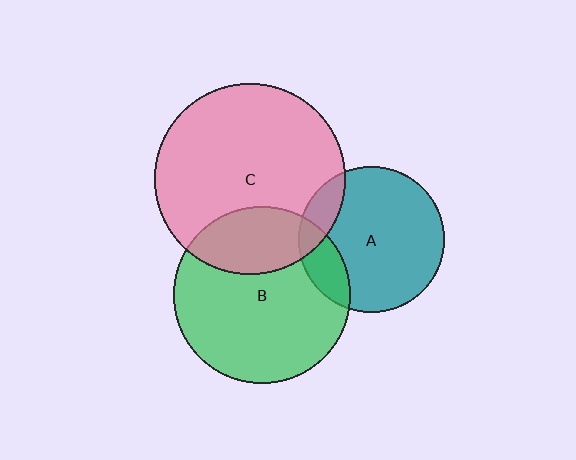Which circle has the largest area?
Circle C (pink).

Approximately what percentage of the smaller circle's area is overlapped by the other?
Approximately 15%.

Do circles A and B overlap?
Yes.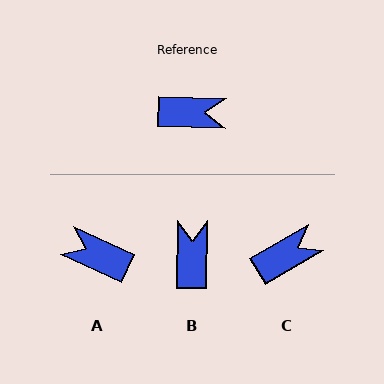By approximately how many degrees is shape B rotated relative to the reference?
Approximately 91 degrees counter-clockwise.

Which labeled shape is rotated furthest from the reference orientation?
A, about 156 degrees away.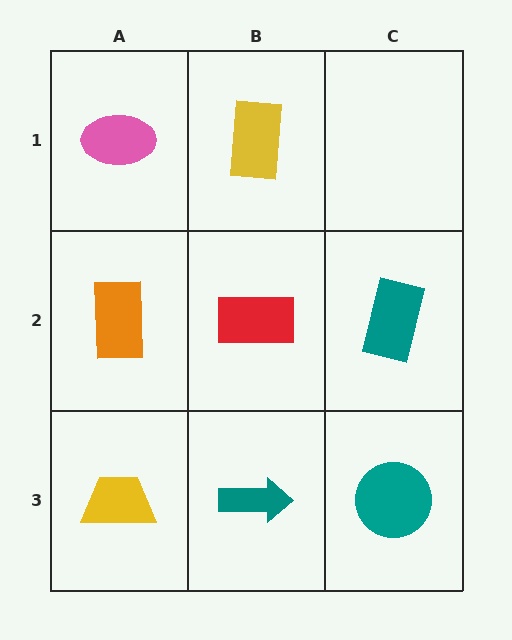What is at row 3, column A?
A yellow trapezoid.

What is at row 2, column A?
An orange rectangle.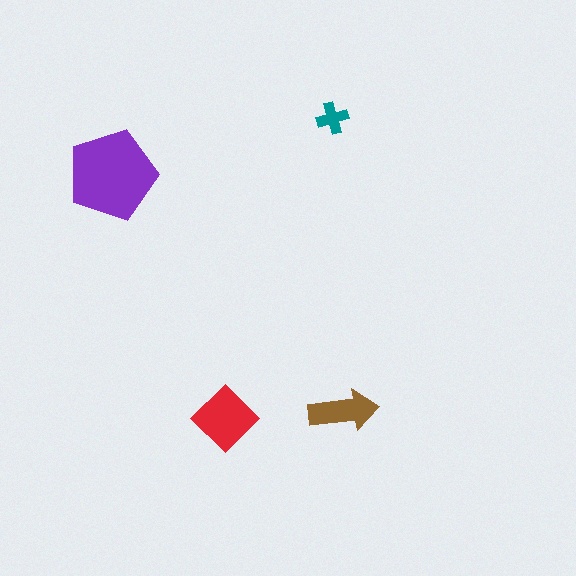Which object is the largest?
The purple pentagon.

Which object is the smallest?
The teal cross.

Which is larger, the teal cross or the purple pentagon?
The purple pentagon.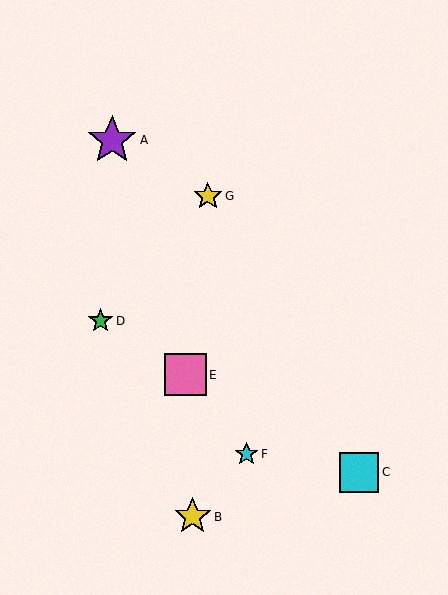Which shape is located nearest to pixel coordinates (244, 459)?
The cyan star (labeled F) at (246, 454) is nearest to that location.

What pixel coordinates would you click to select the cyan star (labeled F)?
Click at (246, 454) to select the cyan star F.